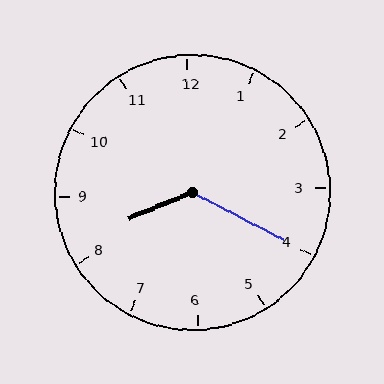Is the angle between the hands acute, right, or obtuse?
It is obtuse.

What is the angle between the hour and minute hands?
Approximately 130 degrees.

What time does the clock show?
8:20.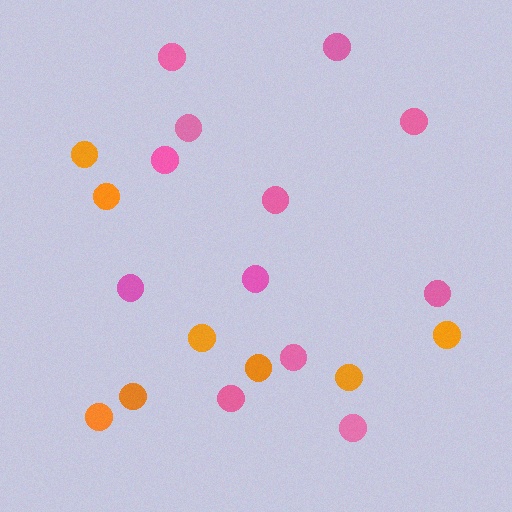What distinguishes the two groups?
There are 2 groups: one group of pink circles (12) and one group of orange circles (8).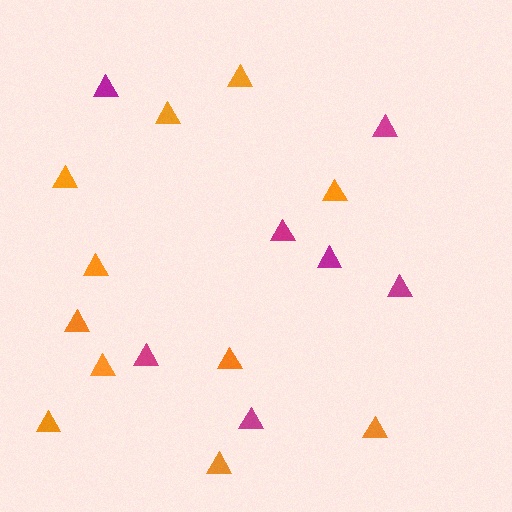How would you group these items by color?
There are 2 groups: one group of orange triangles (11) and one group of magenta triangles (7).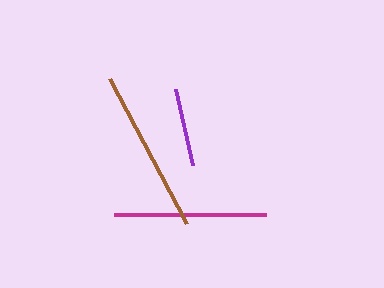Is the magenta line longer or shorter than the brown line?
The brown line is longer than the magenta line.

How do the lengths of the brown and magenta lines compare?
The brown and magenta lines are approximately the same length.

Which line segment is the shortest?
The purple line is the shortest at approximately 78 pixels.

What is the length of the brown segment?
The brown segment is approximately 164 pixels long.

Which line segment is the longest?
The brown line is the longest at approximately 164 pixels.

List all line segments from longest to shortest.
From longest to shortest: brown, magenta, purple.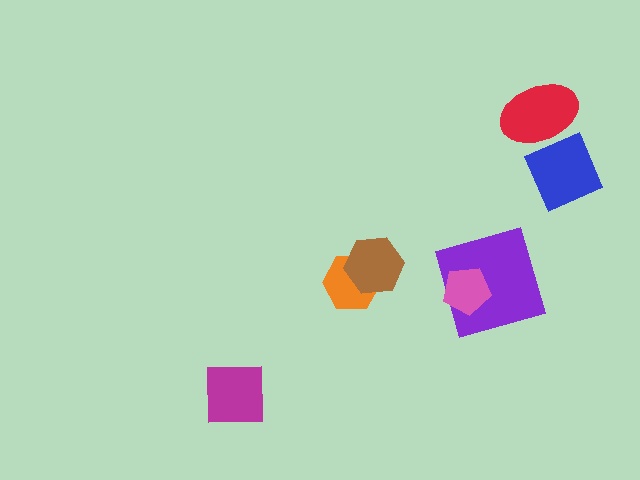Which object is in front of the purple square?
The pink pentagon is in front of the purple square.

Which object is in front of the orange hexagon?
The brown hexagon is in front of the orange hexagon.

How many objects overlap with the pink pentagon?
1 object overlaps with the pink pentagon.